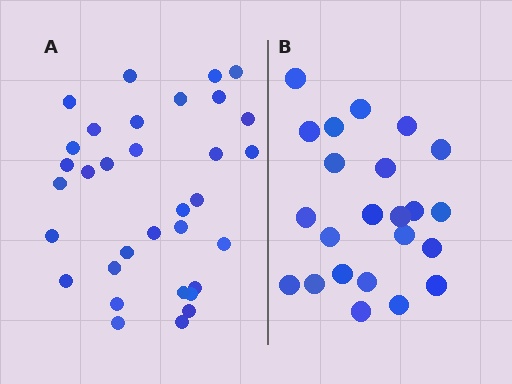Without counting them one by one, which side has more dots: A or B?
Region A (the left region) has more dots.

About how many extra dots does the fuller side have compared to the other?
Region A has roughly 10 or so more dots than region B.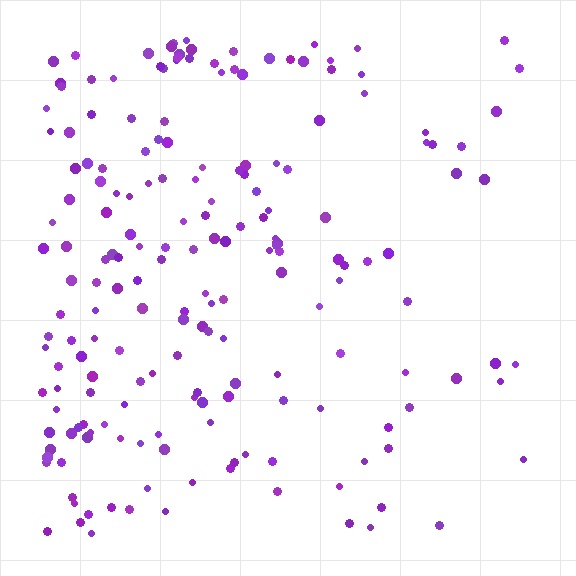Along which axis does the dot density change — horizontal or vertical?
Horizontal.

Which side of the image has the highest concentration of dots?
The left.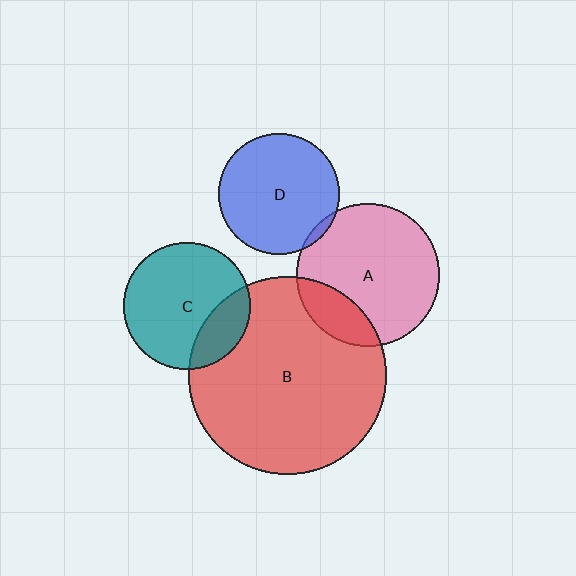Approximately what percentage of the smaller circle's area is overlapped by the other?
Approximately 25%.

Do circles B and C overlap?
Yes.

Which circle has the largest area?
Circle B (red).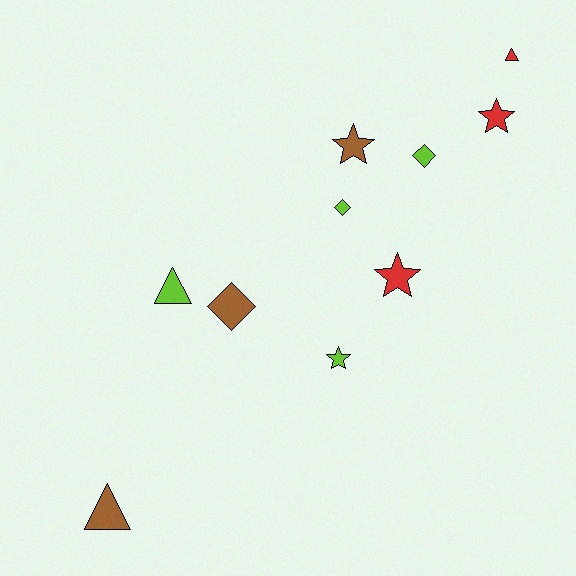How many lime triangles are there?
There is 1 lime triangle.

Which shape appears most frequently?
Star, with 4 objects.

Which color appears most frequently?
Lime, with 4 objects.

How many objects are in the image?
There are 10 objects.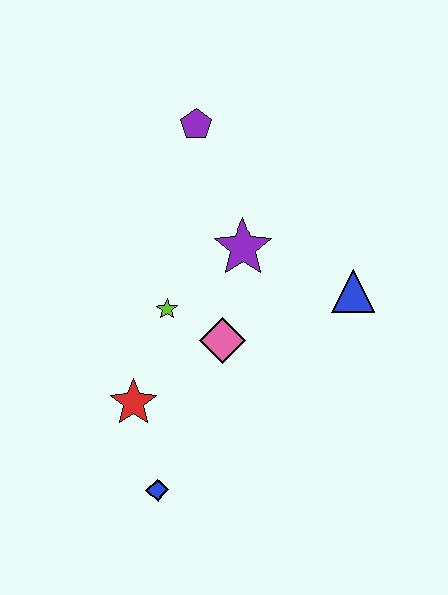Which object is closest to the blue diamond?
The red star is closest to the blue diamond.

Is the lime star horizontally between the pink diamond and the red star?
Yes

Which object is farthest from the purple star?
The blue diamond is farthest from the purple star.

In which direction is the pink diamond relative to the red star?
The pink diamond is to the right of the red star.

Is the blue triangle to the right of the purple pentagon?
Yes